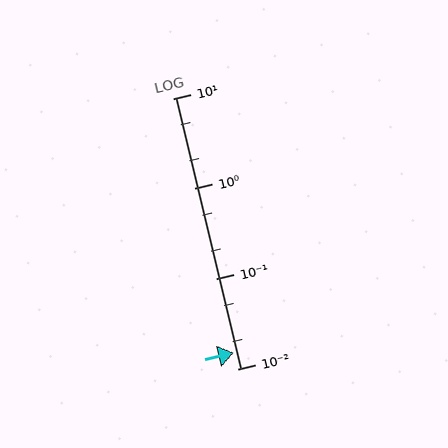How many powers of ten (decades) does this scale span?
The scale spans 3 decades, from 0.01 to 10.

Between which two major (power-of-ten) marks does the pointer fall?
The pointer is between 0.01 and 0.1.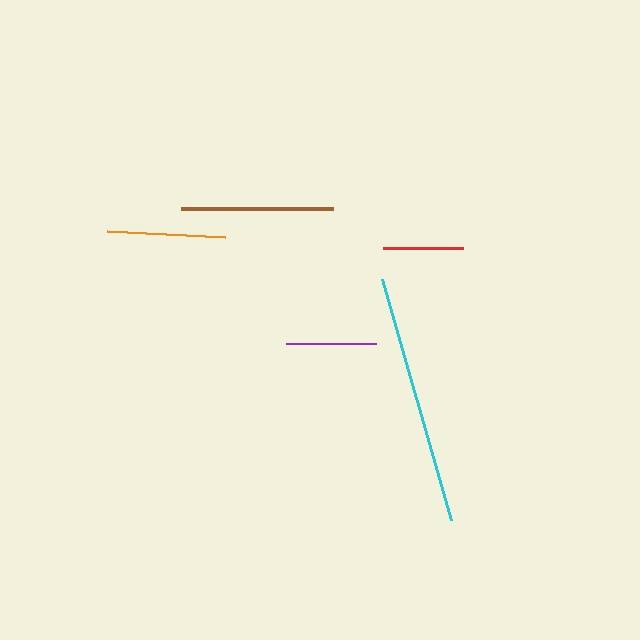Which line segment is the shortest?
The red line is the shortest at approximately 80 pixels.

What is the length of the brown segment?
The brown segment is approximately 152 pixels long.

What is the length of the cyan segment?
The cyan segment is approximately 251 pixels long.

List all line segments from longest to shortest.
From longest to shortest: cyan, brown, orange, purple, red.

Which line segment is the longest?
The cyan line is the longest at approximately 251 pixels.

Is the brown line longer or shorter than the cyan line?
The cyan line is longer than the brown line.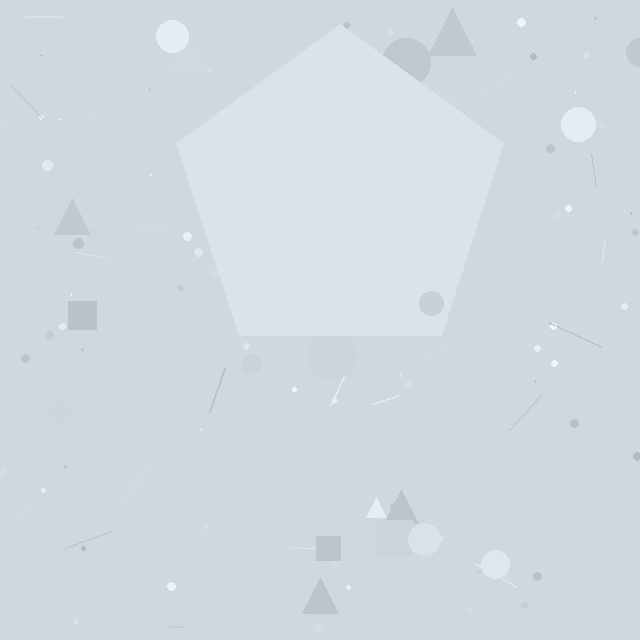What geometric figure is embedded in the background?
A pentagon is embedded in the background.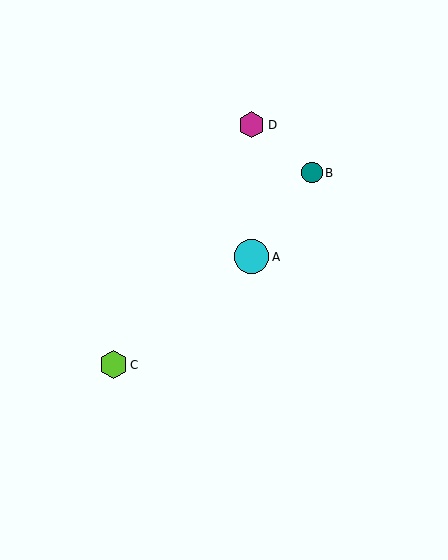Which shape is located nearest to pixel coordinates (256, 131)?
The magenta hexagon (labeled D) at (252, 125) is nearest to that location.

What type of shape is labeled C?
Shape C is a lime hexagon.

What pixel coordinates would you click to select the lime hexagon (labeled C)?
Click at (113, 365) to select the lime hexagon C.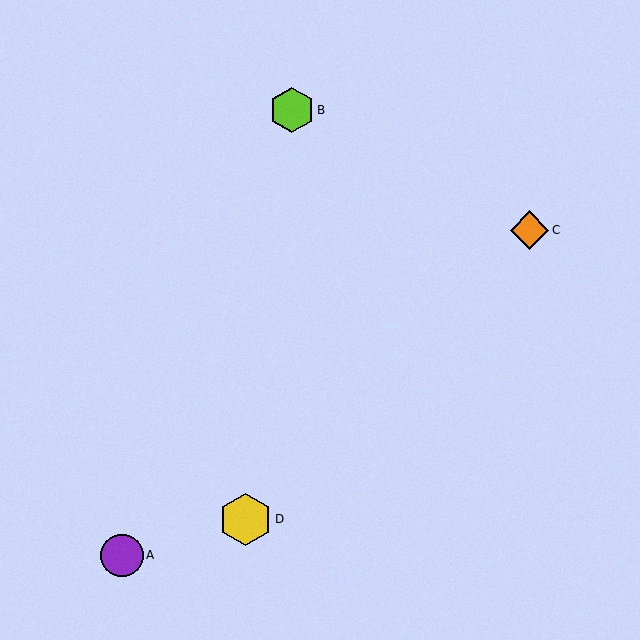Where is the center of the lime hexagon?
The center of the lime hexagon is at (292, 110).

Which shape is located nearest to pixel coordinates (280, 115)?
The lime hexagon (labeled B) at (292, 110) is nearest to that location.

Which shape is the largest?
The yellow hexagon (labeled D) is the largest.